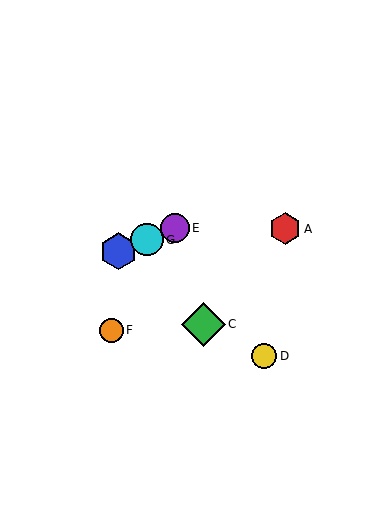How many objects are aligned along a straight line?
3 objects (B, E, G) are aligned along a straight line.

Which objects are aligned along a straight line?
Objects B, E, G are aligned along a straight line.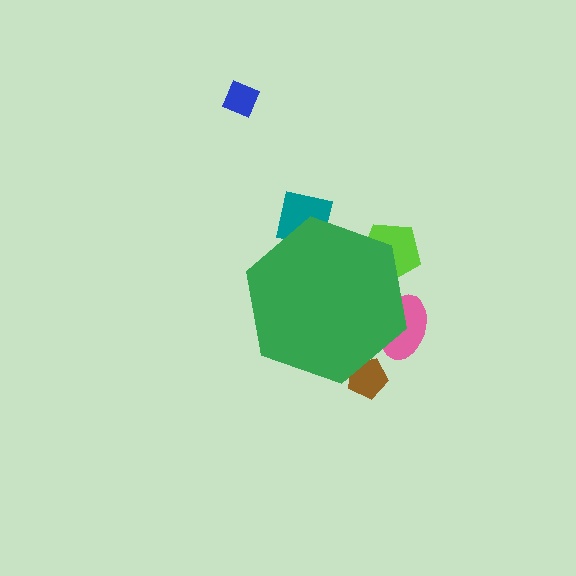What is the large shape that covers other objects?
A green hexagon.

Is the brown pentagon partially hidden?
Yes, the brown pentagon is partially hidden behind the green hexagon.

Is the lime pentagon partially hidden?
Yes, the lime pentagon is partially hidden behind the green hexagon.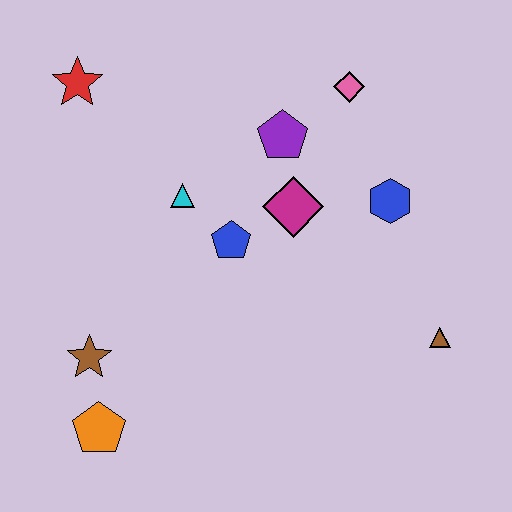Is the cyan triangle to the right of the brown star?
Yes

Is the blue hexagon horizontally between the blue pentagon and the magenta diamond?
No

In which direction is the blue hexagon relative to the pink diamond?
The blue hexagon is below the pink diamond.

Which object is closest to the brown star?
The orange pentagon is closest to the brown star.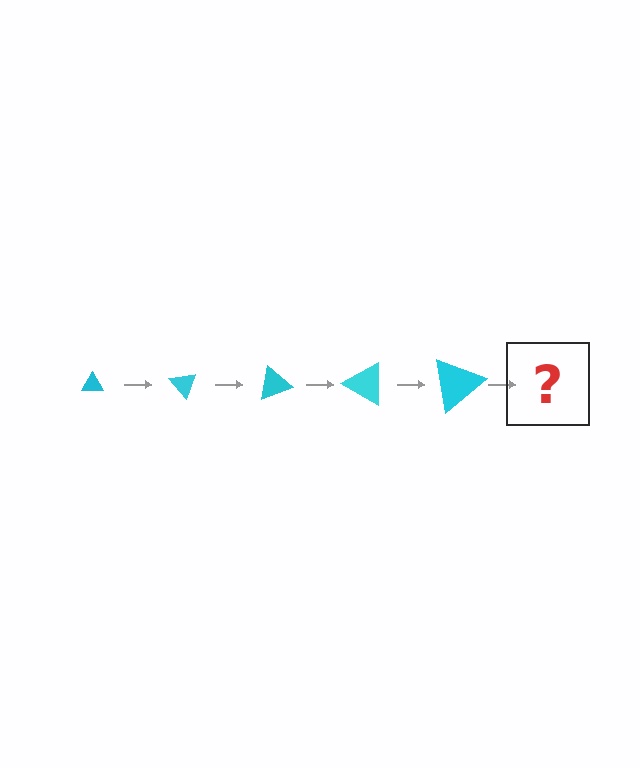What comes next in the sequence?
The next element should be a triangle, larger than the previous one and rotated 250 degrees from the start.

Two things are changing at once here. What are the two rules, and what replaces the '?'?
The two rules are that the triangle grows larger each step and it rotates 50 degrees each step. The '?' should be a triangle, larger than the previous one and rotated 250 degrees from the start.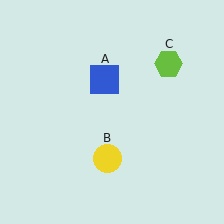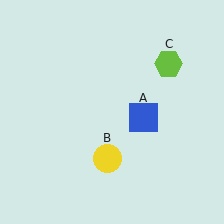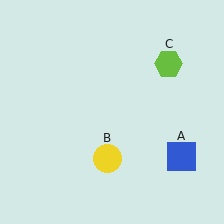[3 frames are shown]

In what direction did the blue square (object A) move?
The blue square (object A) moved down and to the right.